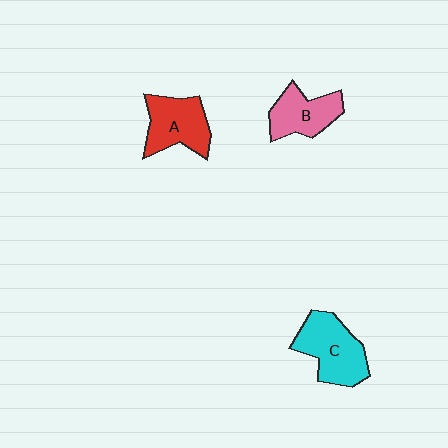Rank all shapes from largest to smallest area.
From largest to smallest: C (cyan), A (red), B (pink).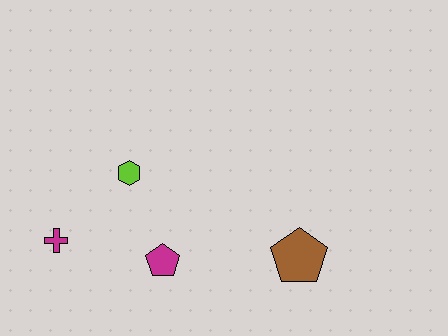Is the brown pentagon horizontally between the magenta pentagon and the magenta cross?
No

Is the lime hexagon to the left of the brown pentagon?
Yes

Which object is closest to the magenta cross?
The lime hexagon is closest to the magenta cross.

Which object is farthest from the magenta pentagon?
The brown pentagon is farthest from the magenta pentagon.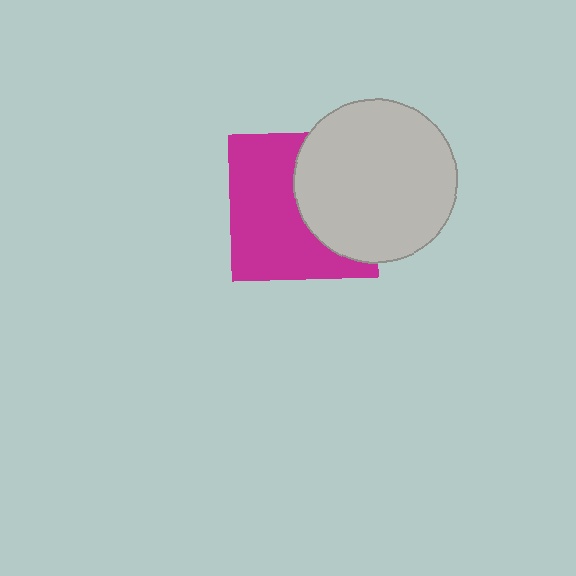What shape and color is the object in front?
The object in front is a light gray circle.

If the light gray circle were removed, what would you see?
You would see the complete magenta square.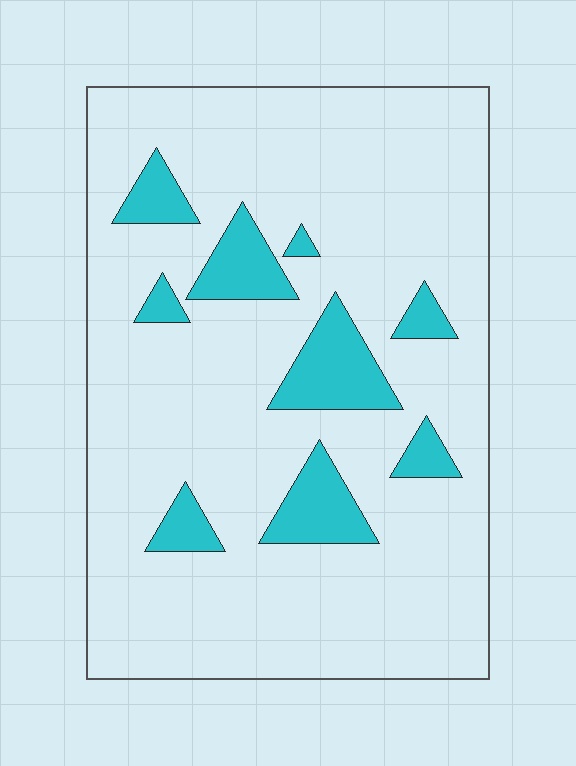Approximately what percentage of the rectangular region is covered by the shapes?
Approximately 15%.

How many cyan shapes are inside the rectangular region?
9.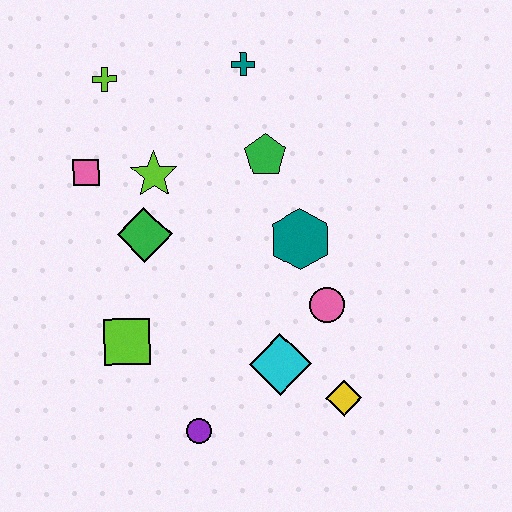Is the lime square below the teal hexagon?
Yes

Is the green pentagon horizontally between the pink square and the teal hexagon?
Yes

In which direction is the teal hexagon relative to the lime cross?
The teal hexagon is to the right of the lime cross.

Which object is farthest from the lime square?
The teal cross is farthest from the lime square.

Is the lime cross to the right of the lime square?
No